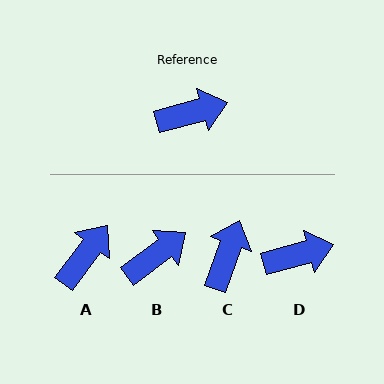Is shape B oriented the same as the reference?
No, it is off by about 22 degrees.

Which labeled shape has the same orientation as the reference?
D.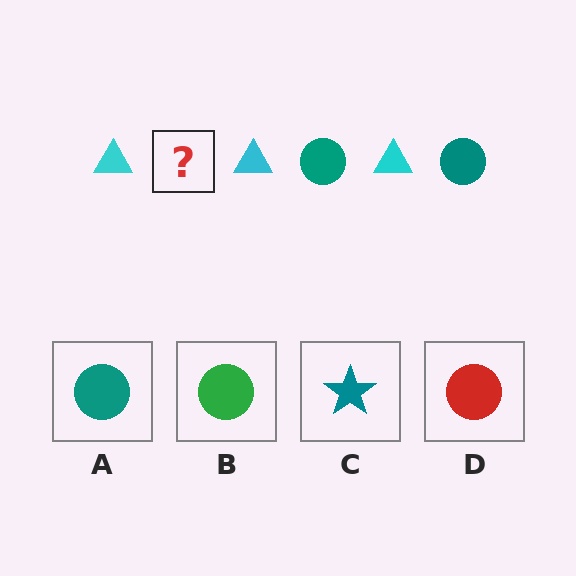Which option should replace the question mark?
Option A.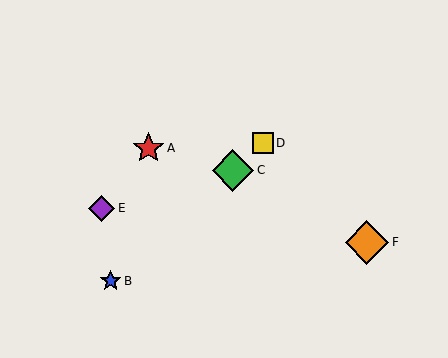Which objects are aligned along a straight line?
Objects B, C, D are aligned along a straight line.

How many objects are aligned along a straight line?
3 objects (B, C, D) are aligned along a straight line.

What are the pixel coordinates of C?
Object C is at (233, 170).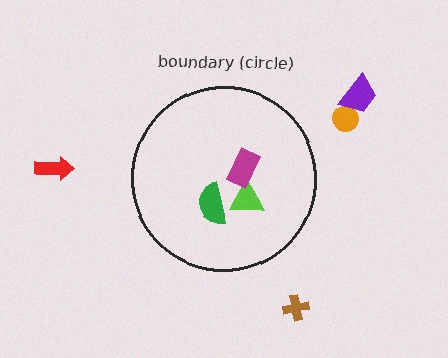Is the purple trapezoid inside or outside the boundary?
Outside.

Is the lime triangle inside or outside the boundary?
Inside.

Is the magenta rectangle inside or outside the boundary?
Inside.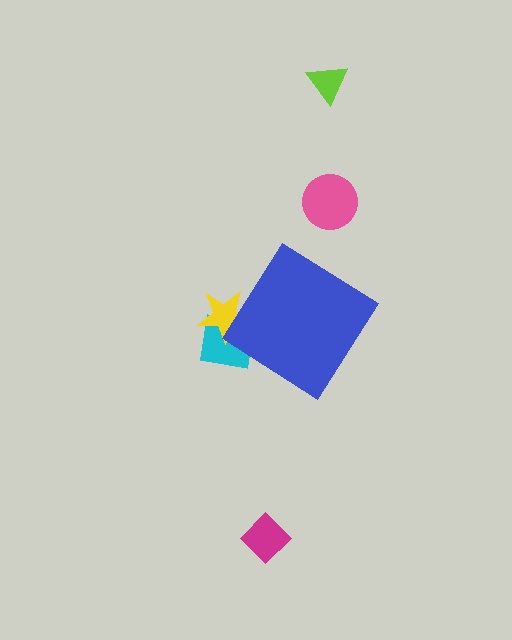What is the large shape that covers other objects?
A blue diamond.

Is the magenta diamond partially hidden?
No, the magenta diamond is fully visible.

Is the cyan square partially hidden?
Yes, the cyan square is partially hidden behind the blue diamond.